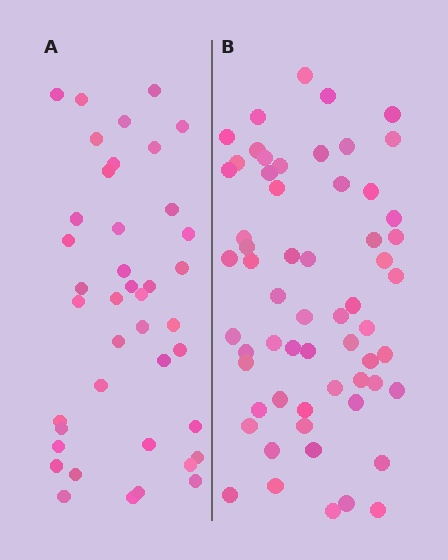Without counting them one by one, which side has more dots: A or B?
Region B (the right region) has more dots.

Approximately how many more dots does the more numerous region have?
Region B has approximately 20 more dots than region A.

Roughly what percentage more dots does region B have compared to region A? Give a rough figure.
About 45% more.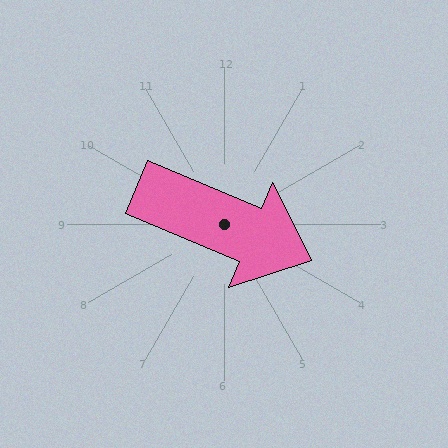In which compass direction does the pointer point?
Southeast.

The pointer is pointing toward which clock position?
Roughly 4 o'clock.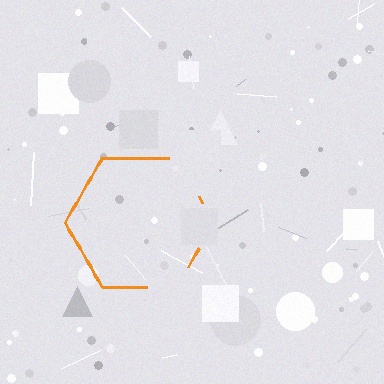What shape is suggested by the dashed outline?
The dashed outline suggests a hexagon.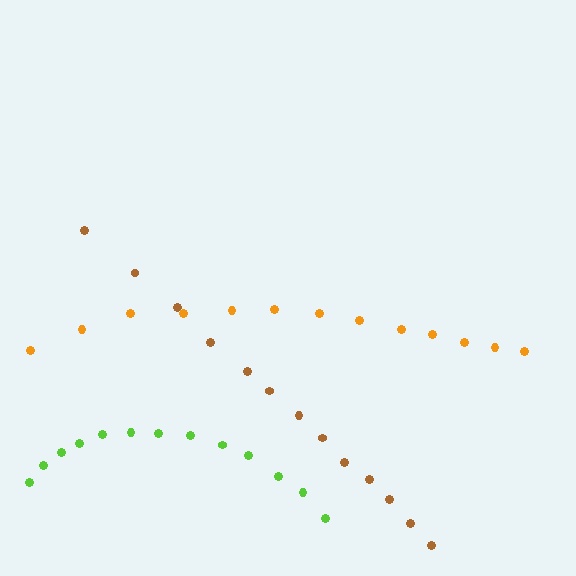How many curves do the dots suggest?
There are 3 distinct paths.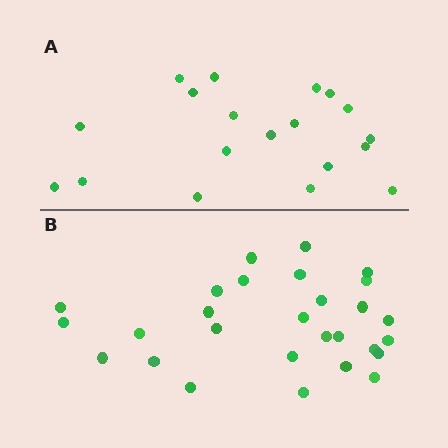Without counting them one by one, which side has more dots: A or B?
Region B (the bottom region) has more dots.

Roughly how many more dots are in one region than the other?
Region B has roughly 8 or so more dots than region A.